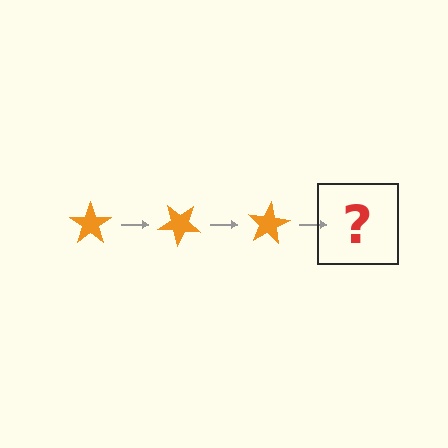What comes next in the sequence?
The next element should be an orange star rotated 120 degrees.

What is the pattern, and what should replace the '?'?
The pattern is that the star rotates 40 degrees each step. The '?' should be an orange star rotated 120 degrees.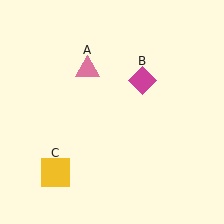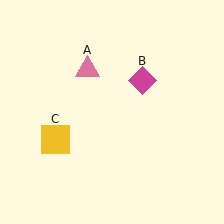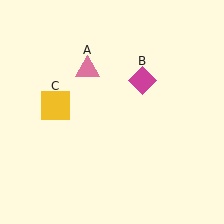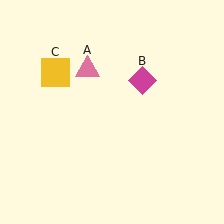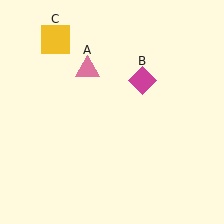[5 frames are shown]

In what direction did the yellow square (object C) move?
The yellow square (object C) moved up.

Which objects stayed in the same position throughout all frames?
Pink triangle (object A) and magenta diamond (object B) remained stationary.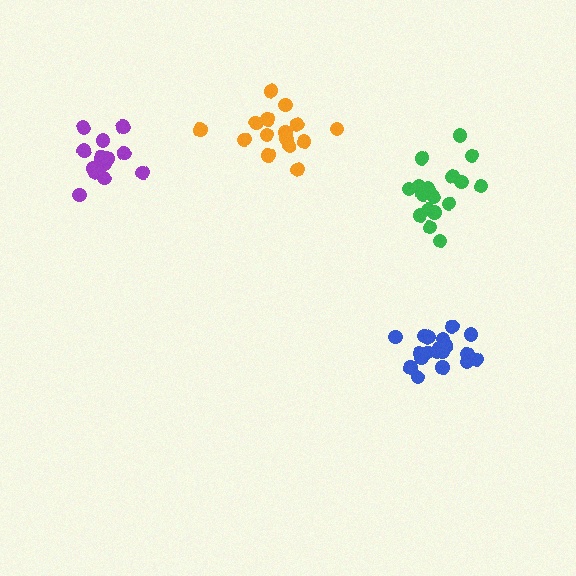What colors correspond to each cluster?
The clusters are colored: orange, green, blue, purple.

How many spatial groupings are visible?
There are 4 spatial groupings.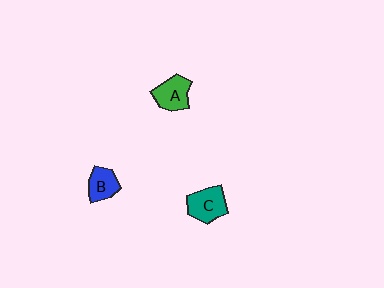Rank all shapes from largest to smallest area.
From largest to smallest: C (teal), A (green), B (blue).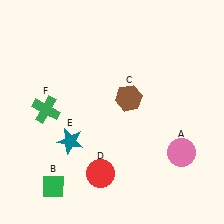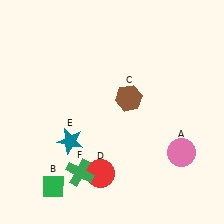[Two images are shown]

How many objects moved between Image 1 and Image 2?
1 object moved between the two images.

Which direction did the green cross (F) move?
The green cross (F) moved down.